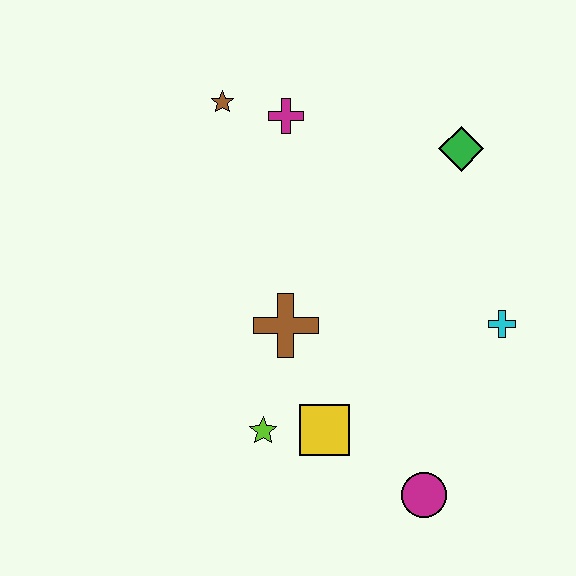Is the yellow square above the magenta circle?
Yes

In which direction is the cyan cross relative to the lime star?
The cyan cross is to the right of the lime star.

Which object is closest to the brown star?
The magenta cross is closest to the brown star.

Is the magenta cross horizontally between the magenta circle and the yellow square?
No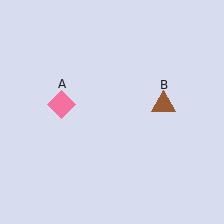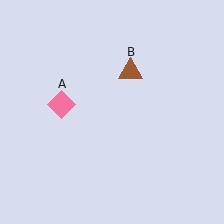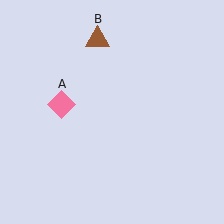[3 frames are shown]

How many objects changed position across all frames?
1 object changed position: brown triangle (object B).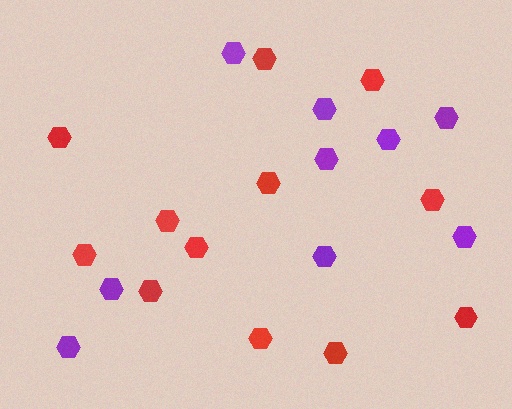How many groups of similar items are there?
There are 2 groups: one group of purple hexagons (9) and one group of red hexagons (12).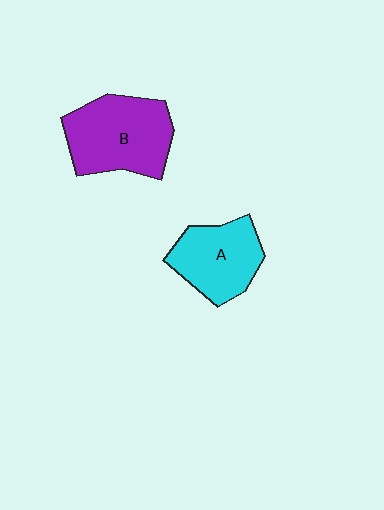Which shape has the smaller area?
Shape A (cyan).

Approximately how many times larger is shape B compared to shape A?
Approximately 1.3 times.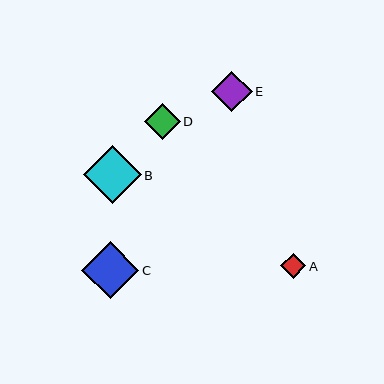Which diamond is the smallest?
Diamond A is the smallest with a size of approximately 25 pixels.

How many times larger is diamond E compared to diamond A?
Diamond E is approximately 1.6 times the size of diamond A.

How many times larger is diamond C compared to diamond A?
Diamond C is approximately 2.3 times the size of diamond A.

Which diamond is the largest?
Diamond B is the largest with a size of approximately 58 pixels.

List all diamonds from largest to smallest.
From largest to smallest: B, C, E, D, A.